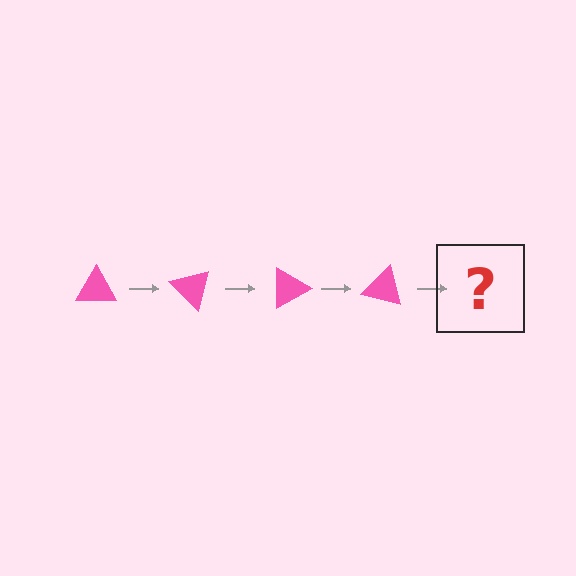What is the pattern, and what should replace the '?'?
The pattern is that the triangle rotates 45 degrees each step. The '?' should be a pink triangle rotated 180 degrees.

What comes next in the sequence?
The next element should be a pink triangle rotated 180 degrees.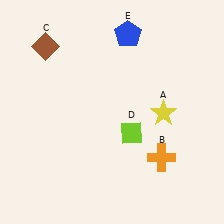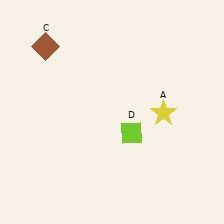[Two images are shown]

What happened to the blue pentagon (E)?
The blue pentagon (E) was removed in Image 2. It was in the top-right area of Image 1.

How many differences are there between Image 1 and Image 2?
There are 2 differences between the two images.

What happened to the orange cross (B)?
The orange cross (B) was removed in Image 2. It was in the bottom-right area of Image 1.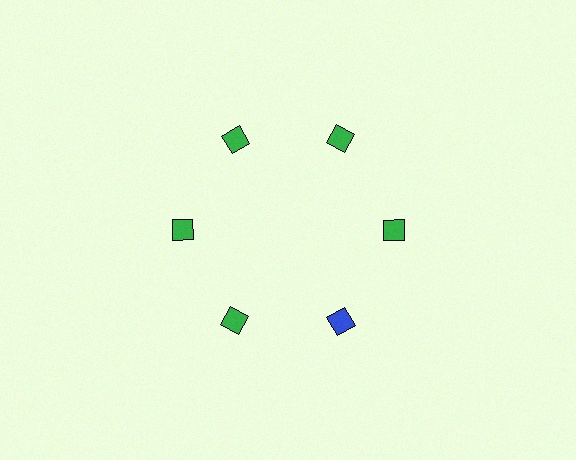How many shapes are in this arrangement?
There are 6 shapes arranged in a ring pattern.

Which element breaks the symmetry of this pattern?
The blue diamond at roughly the 5 o'clock position breaks the symmetry. All other shapes are green diamonds.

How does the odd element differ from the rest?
It has a different color: blue instead of green.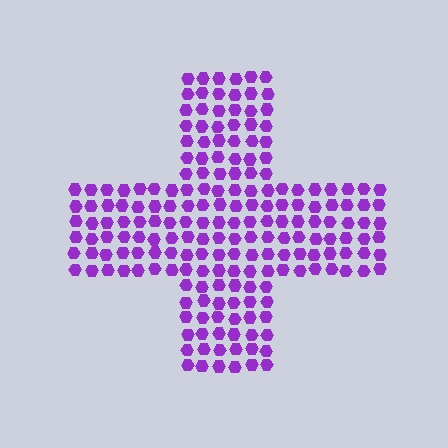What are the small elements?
The small elements are hexagons.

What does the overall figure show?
The overall figure shows a cross.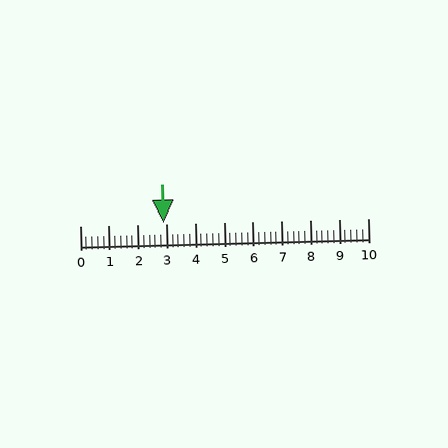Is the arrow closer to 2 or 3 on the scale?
The arrow is closer to 3.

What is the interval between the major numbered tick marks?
The major tick marks are spaced 1 units apart.